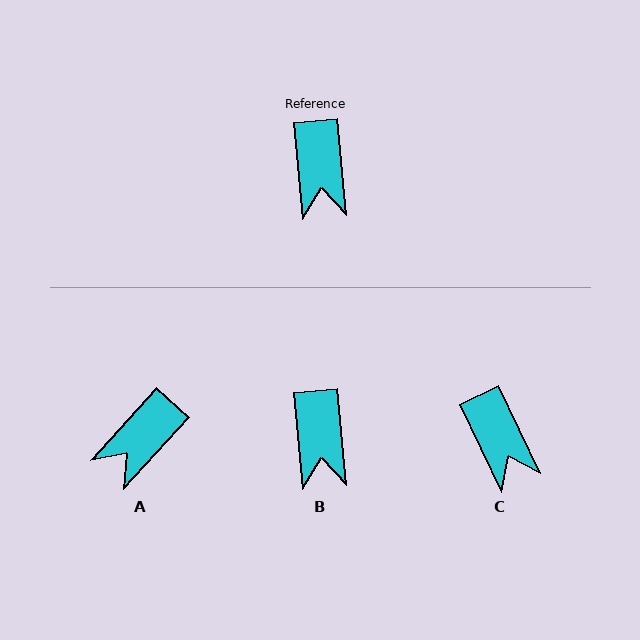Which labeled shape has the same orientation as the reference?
B.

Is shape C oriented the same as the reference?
No, it is off by about 20 degrees.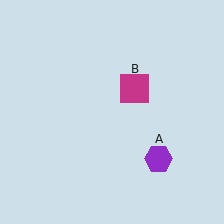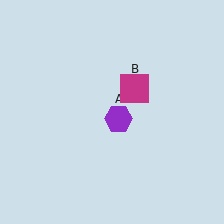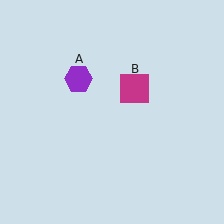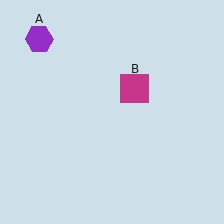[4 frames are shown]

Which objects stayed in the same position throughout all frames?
Magenta square (object B) remained stationary.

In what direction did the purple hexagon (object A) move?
The purple hexagon (object A) moved up and to the left.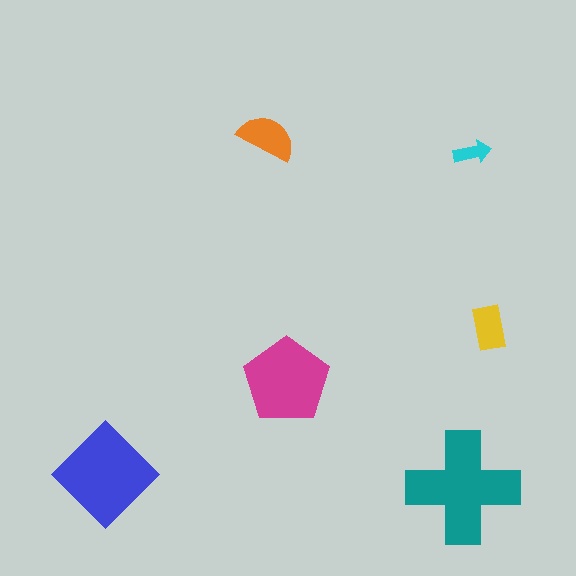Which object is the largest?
The teal cross.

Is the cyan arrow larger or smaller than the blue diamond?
Smaller.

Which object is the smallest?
The cyan arrow.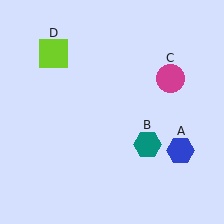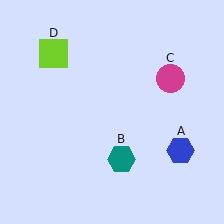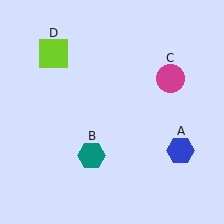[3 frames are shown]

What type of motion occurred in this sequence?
The teal hexagon (object B) rotated clockwise around the center of the scene.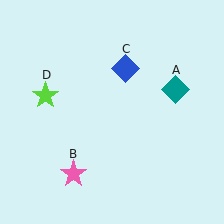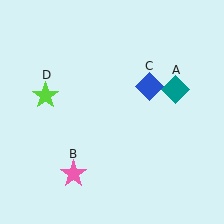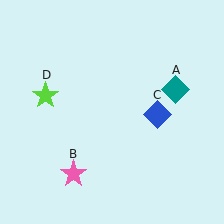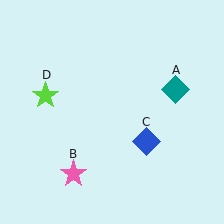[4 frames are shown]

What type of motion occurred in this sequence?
The blue diamond (object C) rotated clockwise around the center of the scene.